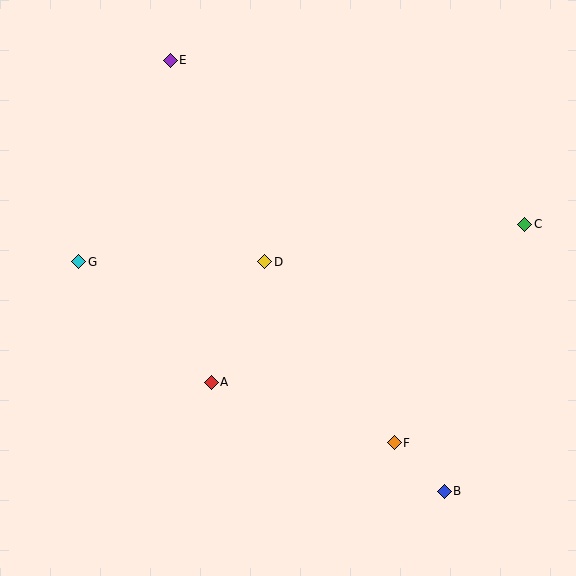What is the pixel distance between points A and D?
The distance between A and D is 131 pixels.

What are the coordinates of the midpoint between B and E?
The midpoint between B and E is at (307, 276).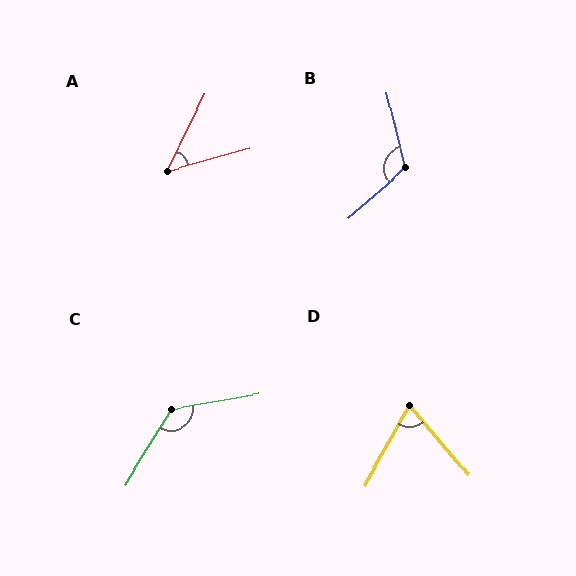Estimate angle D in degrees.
Approximately 70 degrees.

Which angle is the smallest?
A, at approximately 48 degrees.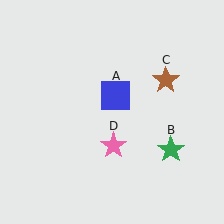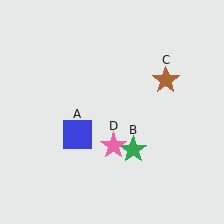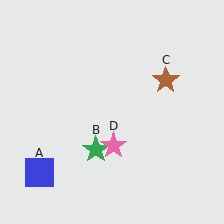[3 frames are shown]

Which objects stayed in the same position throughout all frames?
Brown star (object C) and pink star (object D) remained stationary.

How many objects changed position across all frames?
2 objects changed position: blue square (object A), green star (object B).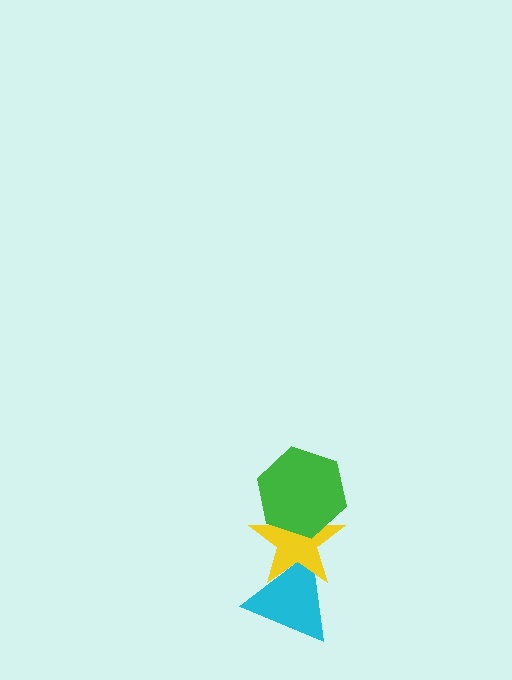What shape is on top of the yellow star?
The green hexagon is on top of the yellow star.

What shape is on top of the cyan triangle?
The yellow star is on top of the cyan triangle.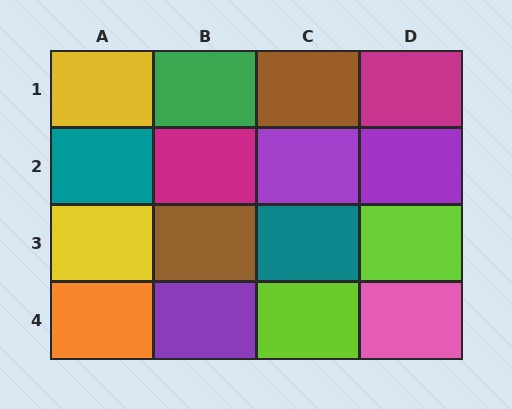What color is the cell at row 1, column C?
Brown.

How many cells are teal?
2 cells are teal.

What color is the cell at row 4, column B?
Purple.